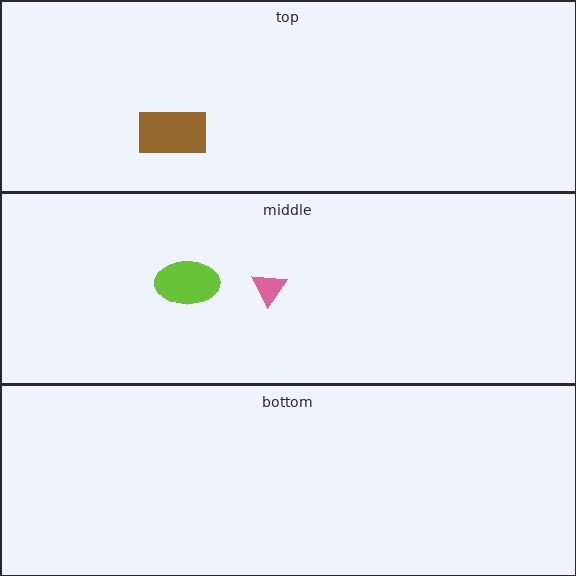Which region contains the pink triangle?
The middle region.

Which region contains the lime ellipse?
The middle region.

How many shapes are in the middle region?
2.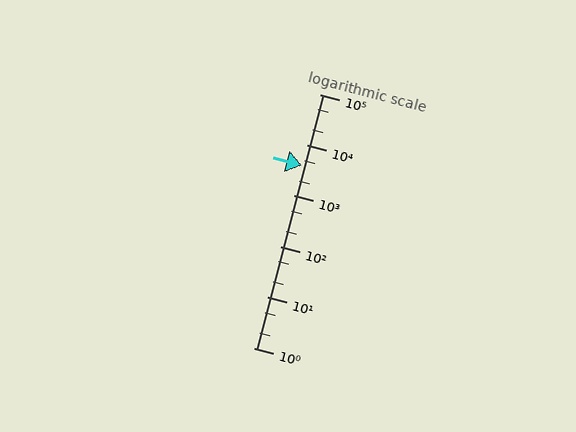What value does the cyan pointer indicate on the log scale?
The pointer indicates approximately 3900.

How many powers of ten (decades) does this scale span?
The scale spans 5 decades, from 1 to 100000.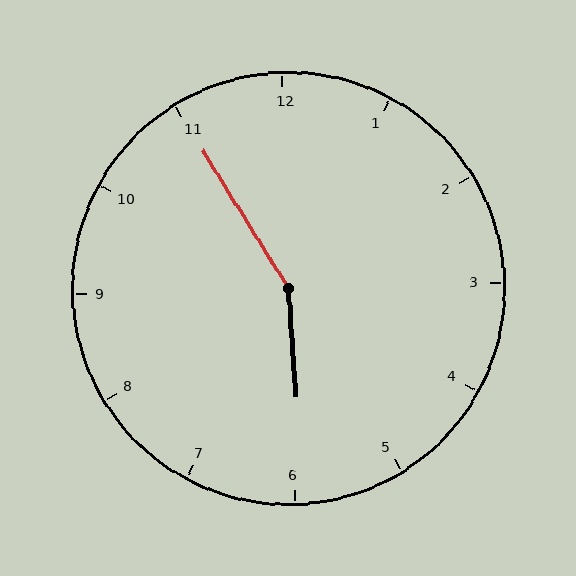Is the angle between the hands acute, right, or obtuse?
It is obtuse.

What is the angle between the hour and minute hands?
Approximately 152 degrees.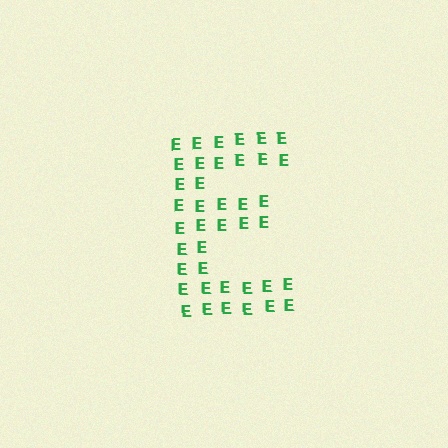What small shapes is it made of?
It is made of small letter E's.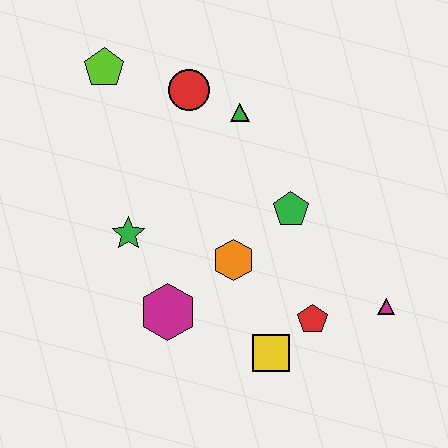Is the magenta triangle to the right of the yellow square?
Yes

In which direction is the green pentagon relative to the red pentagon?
The green pentagon is above the red pentagon.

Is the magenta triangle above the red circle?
No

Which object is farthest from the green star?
The magenta triangle is farthest from the green star.